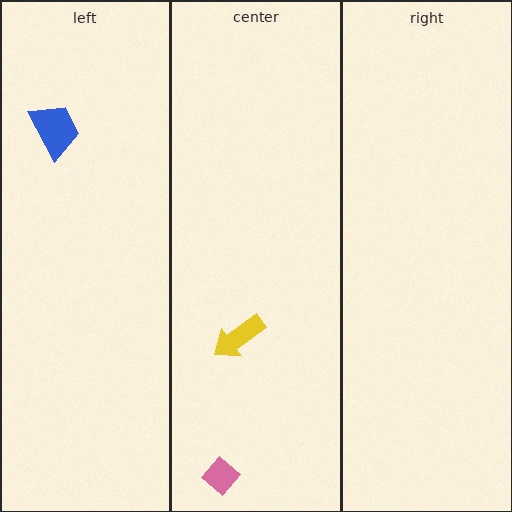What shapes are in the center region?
The yellow arrow, the pink diamond.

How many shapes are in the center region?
2.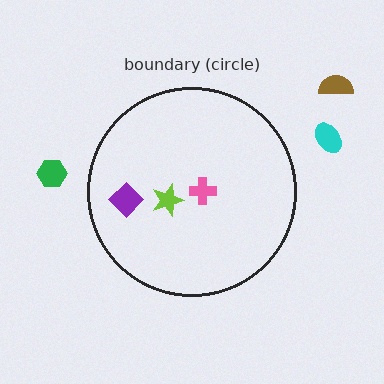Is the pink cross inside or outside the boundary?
Inside.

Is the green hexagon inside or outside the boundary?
Outside.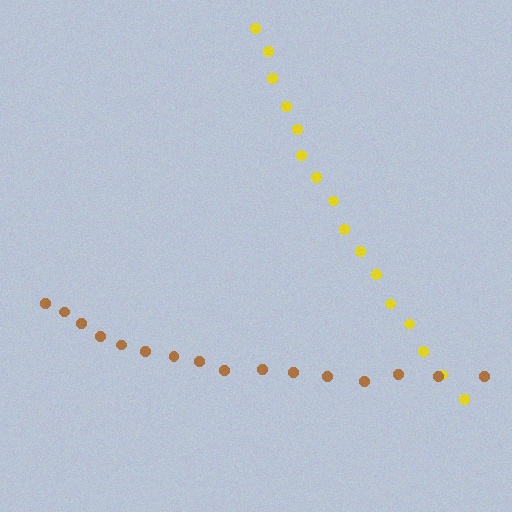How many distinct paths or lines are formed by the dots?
There are 2 distinct paths.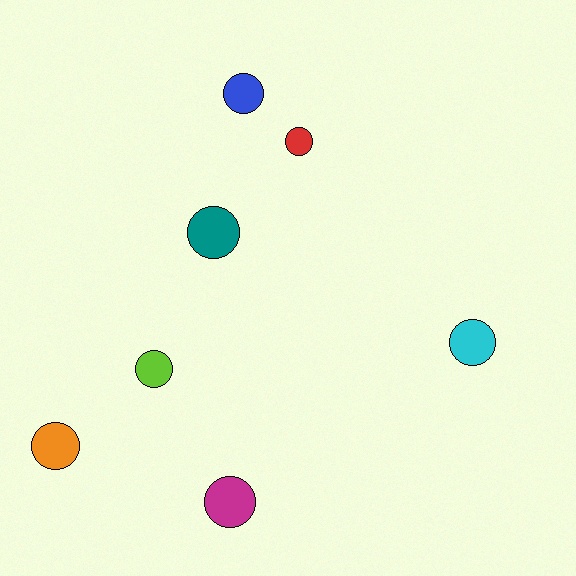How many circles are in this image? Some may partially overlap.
There are 7 circles.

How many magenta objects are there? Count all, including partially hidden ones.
There is 1 magenta object.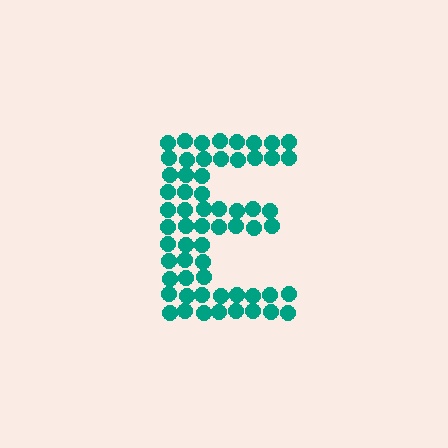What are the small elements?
The small elements are circles.